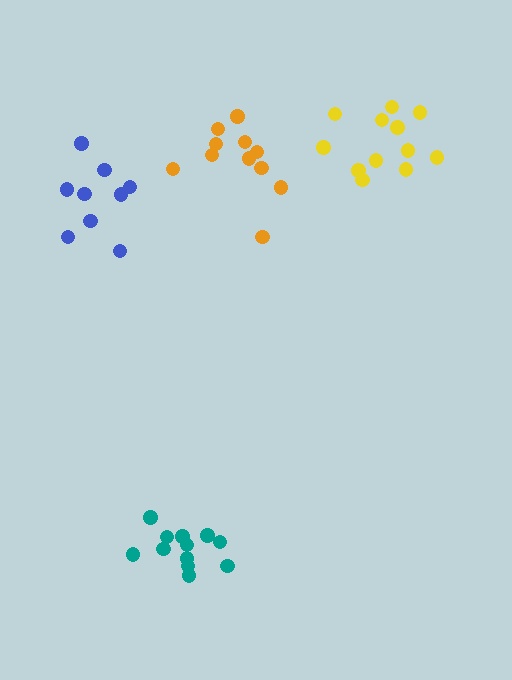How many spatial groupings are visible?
There are 4 spatial groupings.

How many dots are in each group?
Group 1: 12 dots, Group 2: 11 dots, Group 3: 12 dots, Group 4: 9 dots (44 total).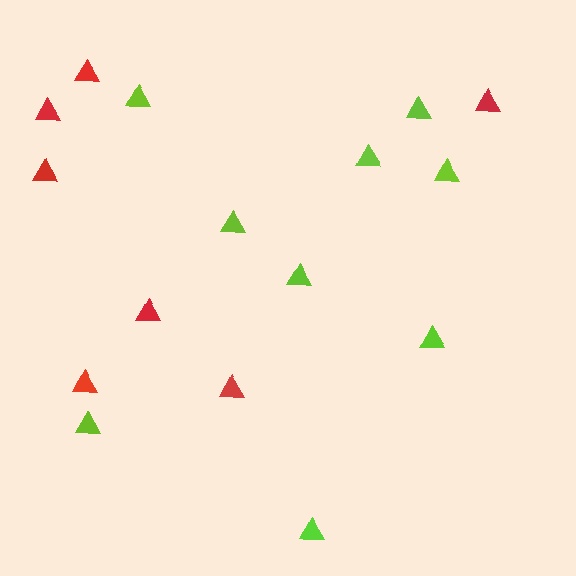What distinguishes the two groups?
There are 2 groups: one group of red triangles (7) and one group of lime triangles (9).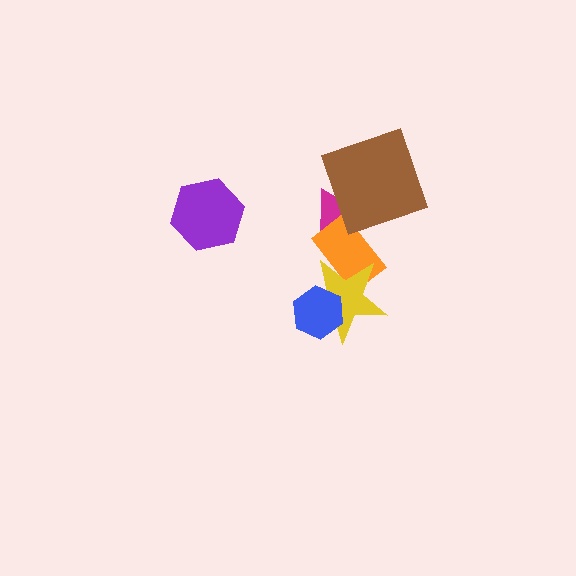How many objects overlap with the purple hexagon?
0 objects overlap with the purple hexagon.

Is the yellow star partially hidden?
Yes, it is partially covered by another shape.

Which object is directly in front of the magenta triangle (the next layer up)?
The orange rectangle is directly in front of the magenta triangle.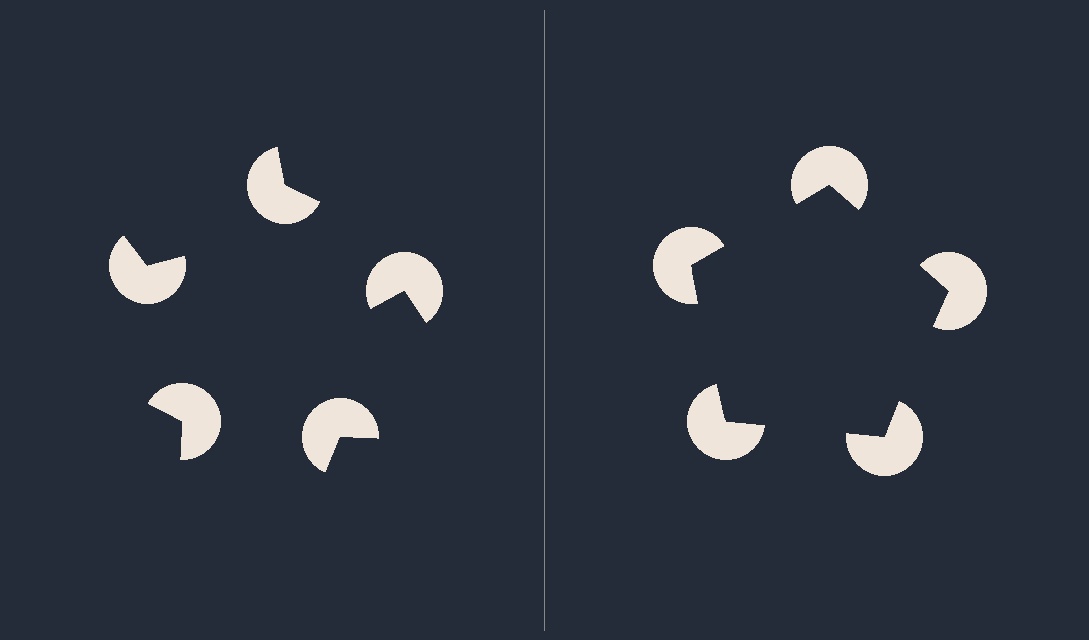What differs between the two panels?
The pac-man discs are positioned identically on both sides; only the wedge orientations differ. On the right they align to a pentagon; on the left they are misaligned.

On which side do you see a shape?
An illusory pentagon appears on the right side. On the left side the wedge cuts are rotated, so no coherent shape forms.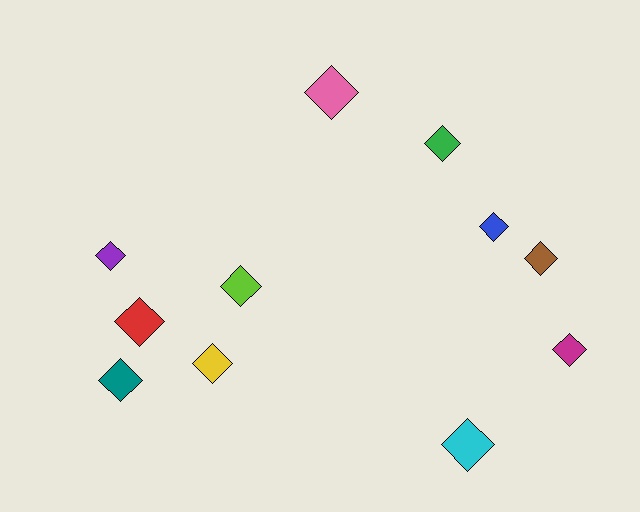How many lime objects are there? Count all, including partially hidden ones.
There is 1 lime object.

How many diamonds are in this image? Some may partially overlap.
There are 11 diamonds.